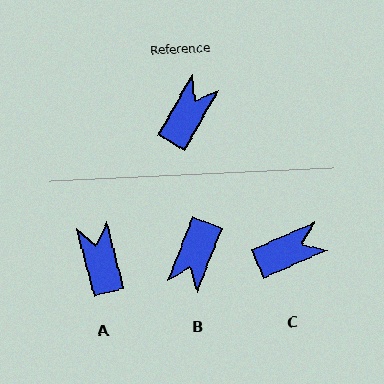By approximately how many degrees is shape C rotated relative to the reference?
Approximately 37 degrees clockwise.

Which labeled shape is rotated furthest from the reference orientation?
B, about 172 degrees away.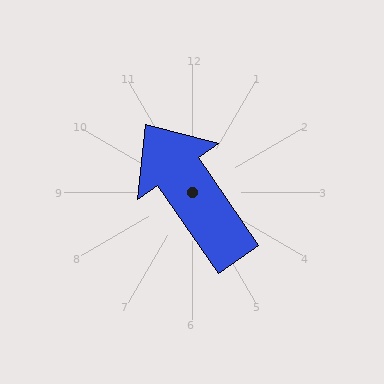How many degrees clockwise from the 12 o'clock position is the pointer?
Approximately 326 degrees.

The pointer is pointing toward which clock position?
Roughly 11 o'clock.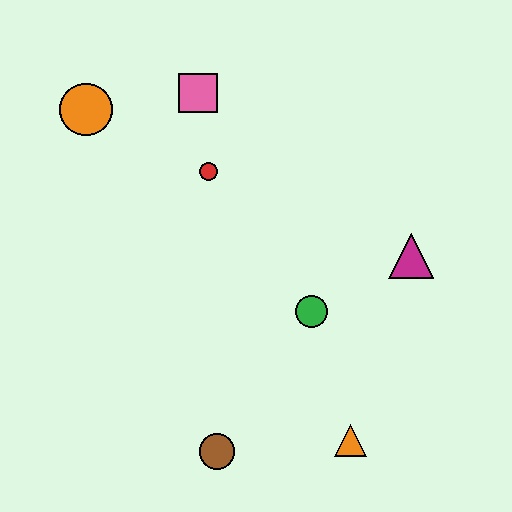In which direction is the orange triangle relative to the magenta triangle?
The orange triangle is below the magenta triangle.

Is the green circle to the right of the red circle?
Yes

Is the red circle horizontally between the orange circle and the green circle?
Yes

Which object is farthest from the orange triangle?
The orange circle is farthest from the orange triangle.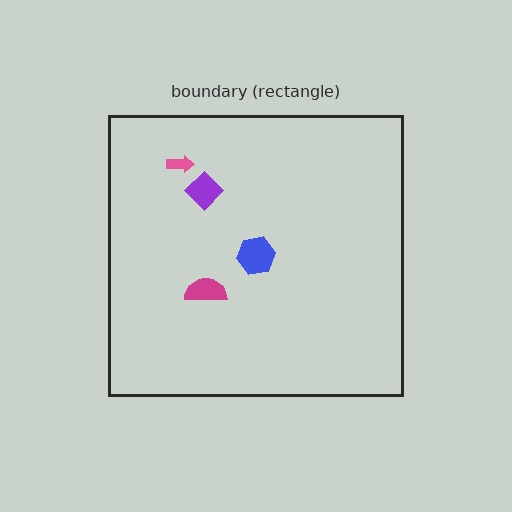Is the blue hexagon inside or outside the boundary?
Inside.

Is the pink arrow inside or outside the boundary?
Inside.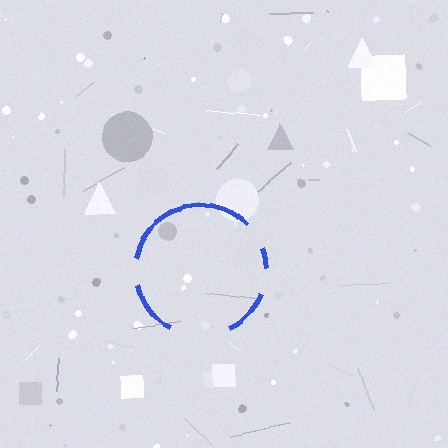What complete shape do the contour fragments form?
The contour fragments form a circle.